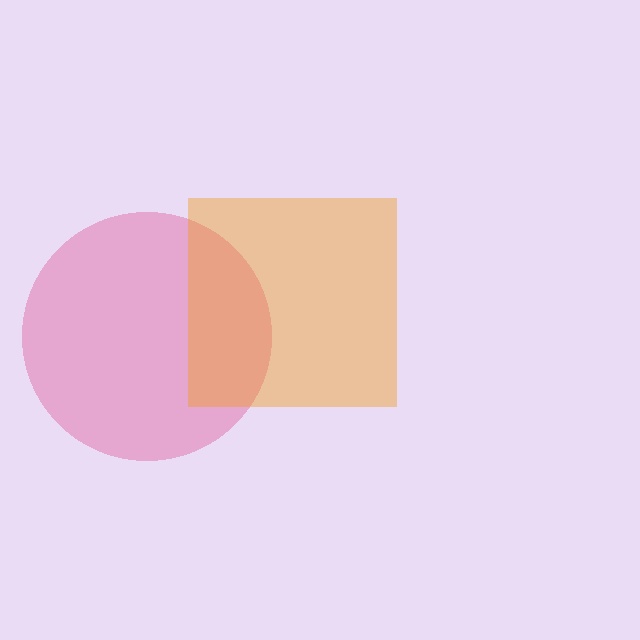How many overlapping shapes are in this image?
There are 2 overlapping shapes in the image.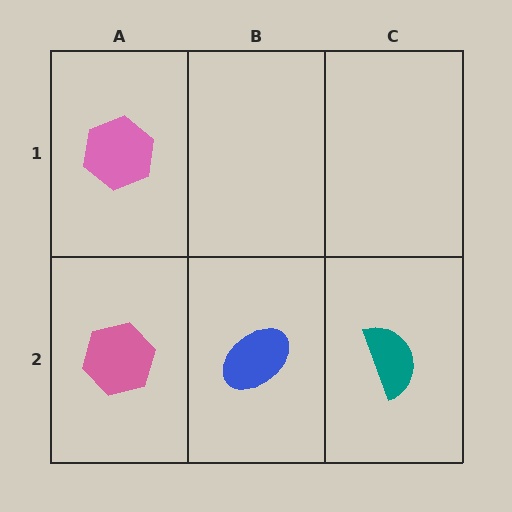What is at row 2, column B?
A blue ellipse.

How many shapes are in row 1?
1 shape.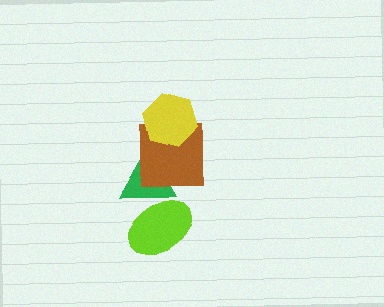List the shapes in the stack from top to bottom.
From top to bottom: the yellow hexagon, the brown square, the green triangle, the lime ellipse.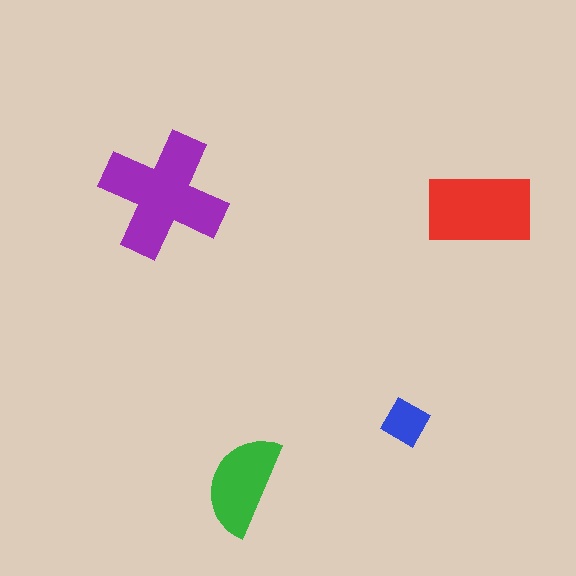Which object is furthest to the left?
The purple cross is leftmost.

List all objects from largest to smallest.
The purple cross, the red rectangle, the green semicircle, the blue diamond.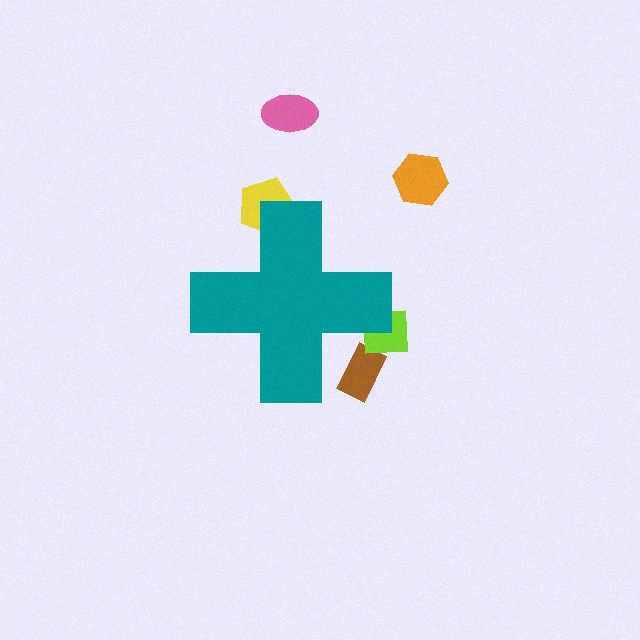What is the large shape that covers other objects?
A teal cross.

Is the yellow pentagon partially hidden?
Yes, the yellow pentagon is partially hidden behind the teal cross.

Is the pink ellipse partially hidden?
No, the pink ellipse is fully visible.